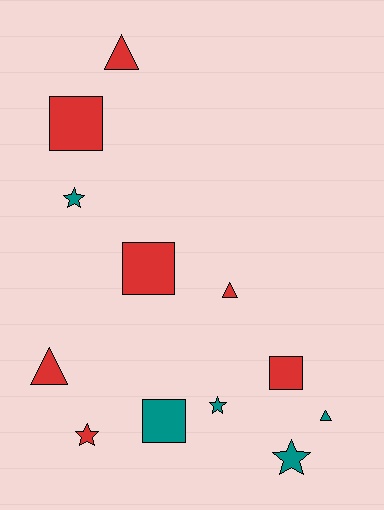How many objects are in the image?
There are 12 objects.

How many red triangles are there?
There are 3 red triangles.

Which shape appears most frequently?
Star, with 4 objects.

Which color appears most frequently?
Red, with 7 objects.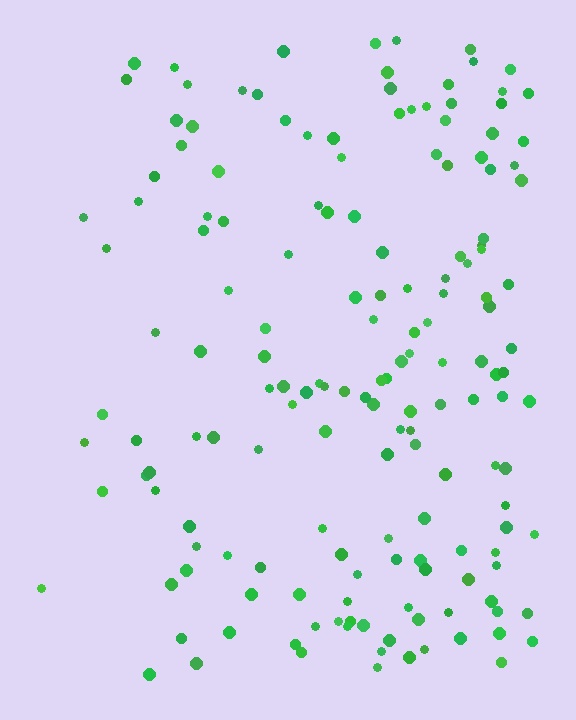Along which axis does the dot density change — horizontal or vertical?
Horizontal.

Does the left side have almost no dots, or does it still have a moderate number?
Still a moderate number, just noticeably fewer than the right.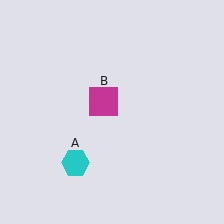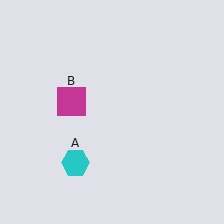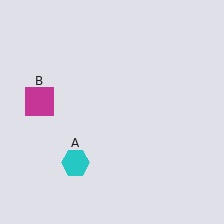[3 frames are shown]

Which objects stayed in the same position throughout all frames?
Cyan hexagon (object A) remained stationary.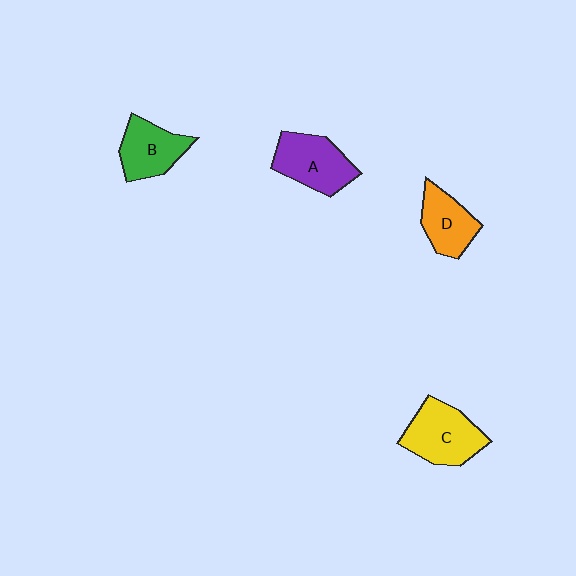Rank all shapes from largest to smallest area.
From largest to smallest: C (yellow), A (purple), B (green), D (orange).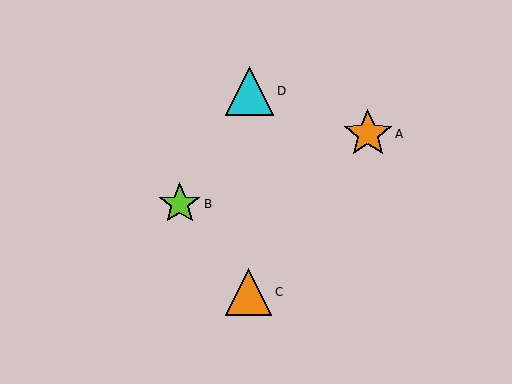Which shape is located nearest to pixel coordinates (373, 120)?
The orange star (labeled A) at (368, 134) is nearest to that location.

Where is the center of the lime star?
The center of the lime star is at (180, 204).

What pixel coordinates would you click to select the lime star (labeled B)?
Click at (180, 204) to select the lime star B.